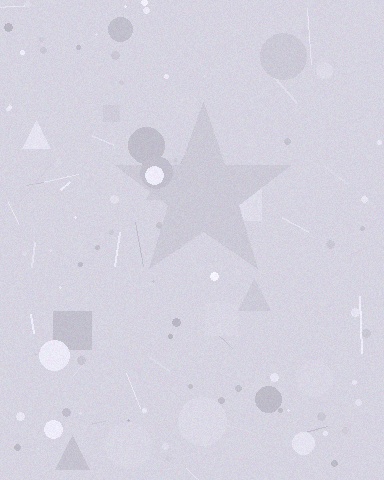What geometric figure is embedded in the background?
A star is embedded in the background.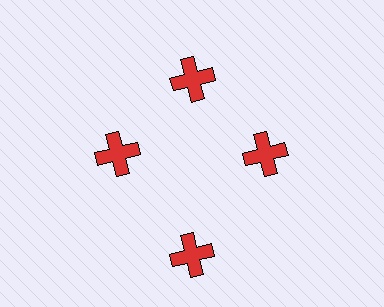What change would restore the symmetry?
The symmetry would be restored by moving it inward, back onto the ring so that all 4 crosses sit at equal angles and equal distance from the center.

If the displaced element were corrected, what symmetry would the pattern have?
It would have 4-fold rotational symmetry — the pattern would map onto itself every 90 degrees.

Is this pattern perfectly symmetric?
No. The 4 red crosses are arranged in a ring, but one element near the 6 o'clock position is pushed outward from the center, breaking the 4-fold rotational symmetry.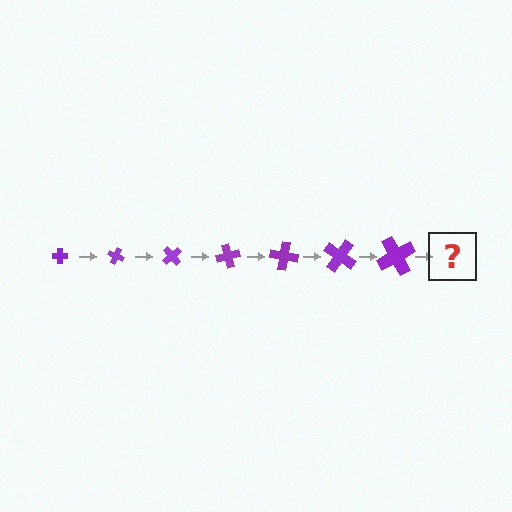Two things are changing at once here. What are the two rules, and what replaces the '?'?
The two rules are that the cross grows larger each step and it rotates 25 degrees each step. The '?' should be a cross, larger than the previous one and rotated 175 degrees from the start.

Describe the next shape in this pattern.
It should be a cross, larger than the previous one and rotated 175 degrees from the start.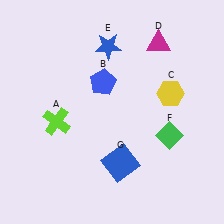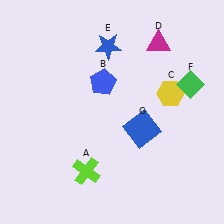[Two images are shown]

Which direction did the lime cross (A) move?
The lime cross (A) moved down.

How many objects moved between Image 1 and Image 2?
3 objects moved between the two images.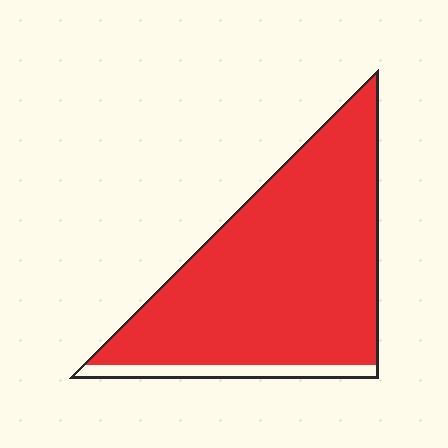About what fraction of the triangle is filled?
About nine tenths (9/10).